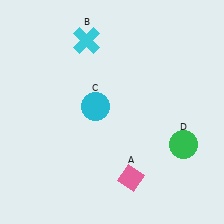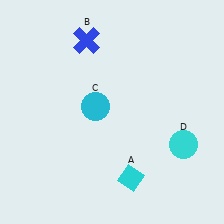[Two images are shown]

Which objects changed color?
A changed from pink to cyan. B changed from cyan to blue. D changed from green to cyan.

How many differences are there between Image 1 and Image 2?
There are 3 differences between the two images.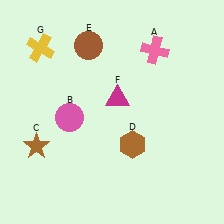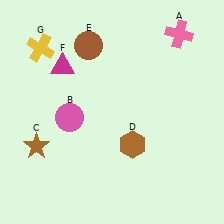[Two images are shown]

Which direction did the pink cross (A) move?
The pink cross (A) moved right.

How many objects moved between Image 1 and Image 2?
2 objects moved between the two images.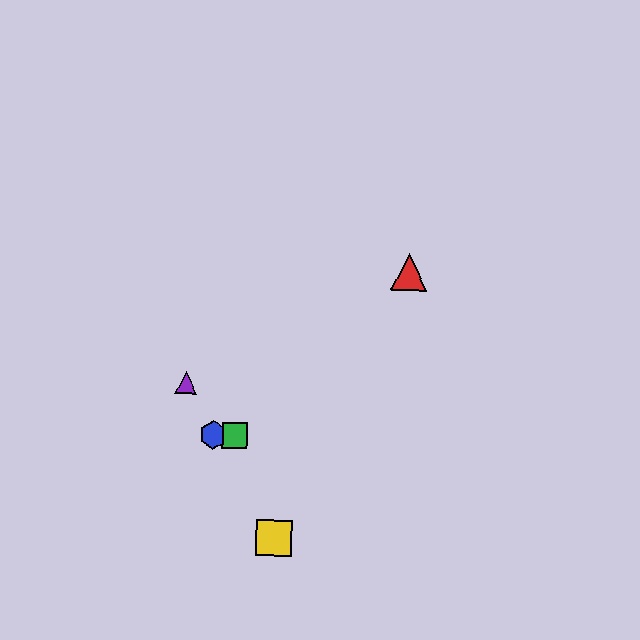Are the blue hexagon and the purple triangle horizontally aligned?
No, the blue hexagon is at y≈435 and the purple triangle is at y≈383.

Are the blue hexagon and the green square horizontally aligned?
Yes, both are at y≈435.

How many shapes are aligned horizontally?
2 shapes (the blue hexagon, the green square) are aligned horizontally.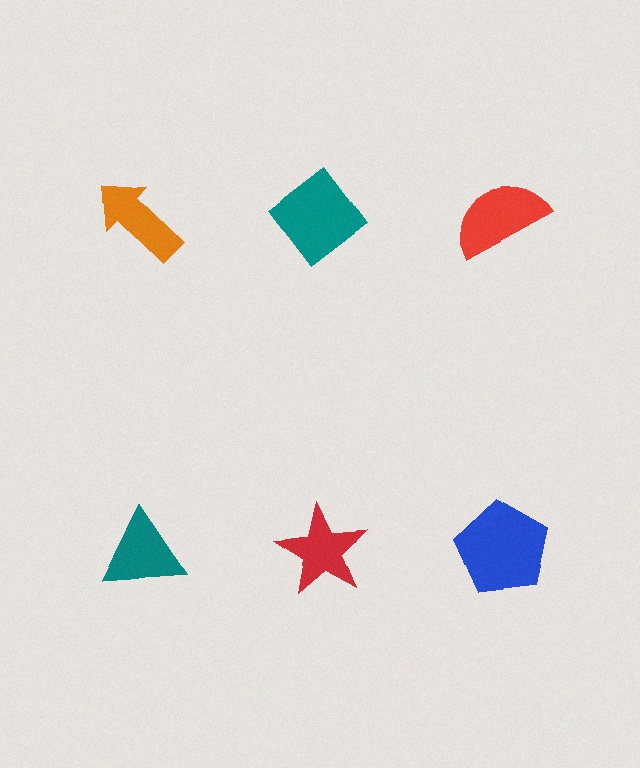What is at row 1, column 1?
An orange arrow.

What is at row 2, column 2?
A red star.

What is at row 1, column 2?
A teal diamond.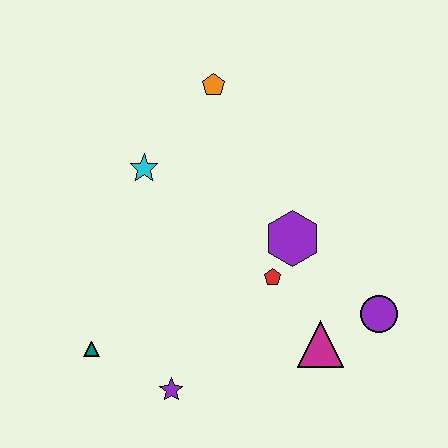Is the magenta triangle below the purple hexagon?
Yes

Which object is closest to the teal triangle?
The purple star is closest to the teal triangle.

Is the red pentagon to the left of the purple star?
No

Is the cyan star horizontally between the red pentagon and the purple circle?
No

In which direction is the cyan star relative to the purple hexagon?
The cyan star is to the left of the purple hexagon.